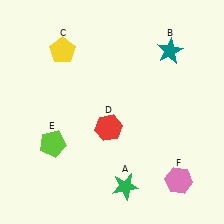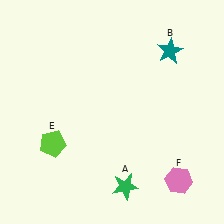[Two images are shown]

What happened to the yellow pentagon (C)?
The yellow pentagon (C) was removed in Image 2. It was in the top-left area of Image 1.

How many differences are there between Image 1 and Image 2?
There are 2 differences between the two images.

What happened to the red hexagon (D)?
The red hexagon (D) was removed in Image 2. It was in the bottom-left area of Image 1.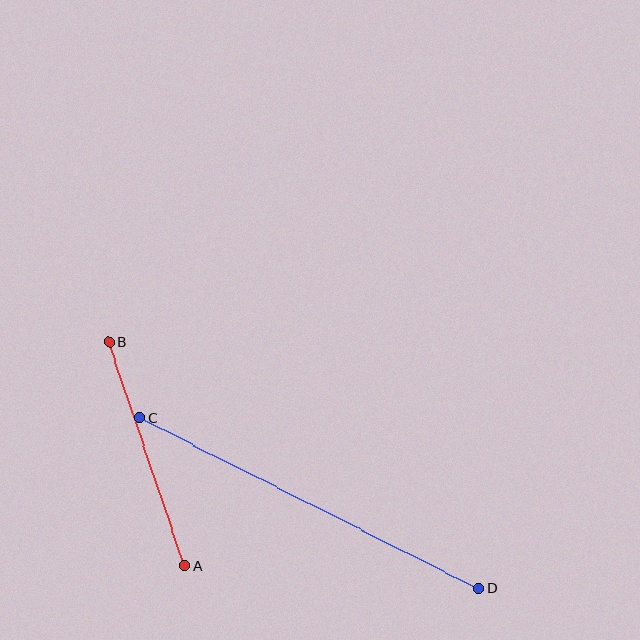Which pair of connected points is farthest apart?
Points C and D are farthest apart.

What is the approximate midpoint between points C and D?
The midpoint is at approximately (309, 503) pixels.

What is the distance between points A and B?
The distance is approximately 236 pixels.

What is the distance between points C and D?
The distance is approximately 379 pixels.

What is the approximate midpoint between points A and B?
The midpoint is at approximately (147, 454) pixels.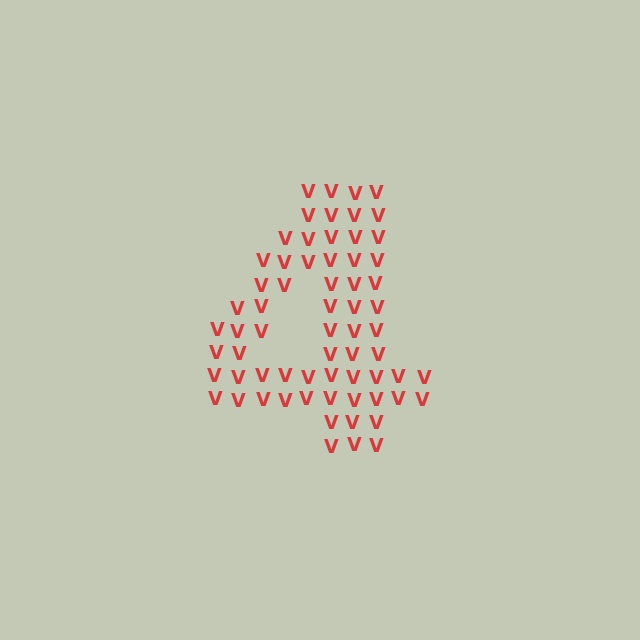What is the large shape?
The large shape is the digit 4.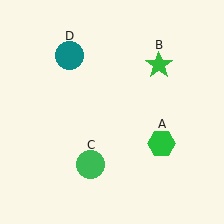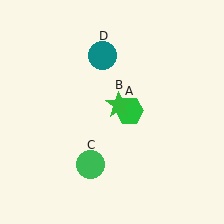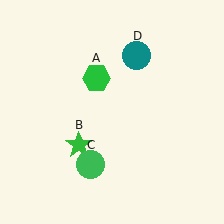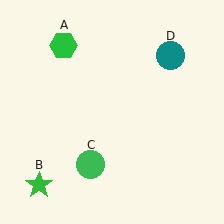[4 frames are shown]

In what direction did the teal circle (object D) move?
The teal circle (object D) moved right.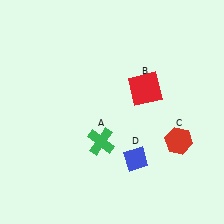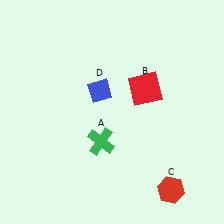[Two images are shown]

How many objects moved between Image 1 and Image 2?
2 objects moved between the two images.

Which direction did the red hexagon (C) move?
The red hexagon (C) moved down.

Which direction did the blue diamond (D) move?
The blue diamond (D) moved up.